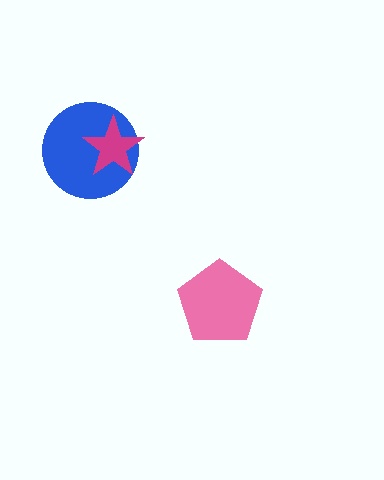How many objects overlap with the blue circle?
1 object overlaps with the blue circle.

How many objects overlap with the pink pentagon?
0 objects overlap with the pink pentagon.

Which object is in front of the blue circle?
The magenta star is in front of the blue circle.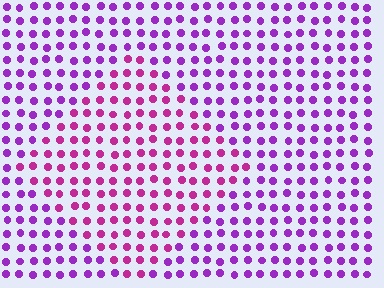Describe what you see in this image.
The image is filled with small purple elements in a uniform arrangement. A diamond-shaped region is visible where the elements are tinted to a slightly different hue, forming a subtle color boundary.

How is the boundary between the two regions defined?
The boundary is defined purely by a slight shift in hue (about 33 degrees). Spacing, size, and orientation are identical on both sides.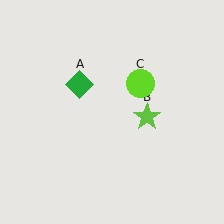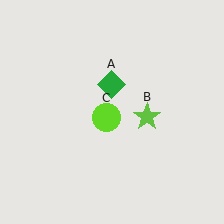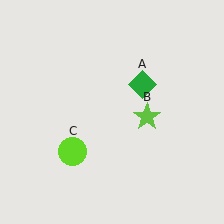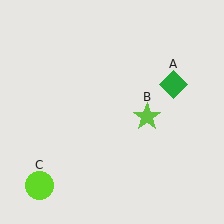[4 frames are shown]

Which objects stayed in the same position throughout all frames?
Lime star (object B) remained stationary.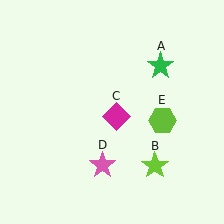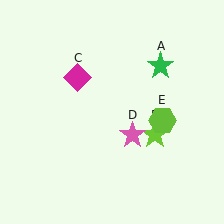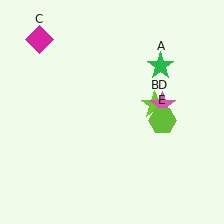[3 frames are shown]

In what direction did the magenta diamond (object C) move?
The magenta diamond (object C) moved up and to the left.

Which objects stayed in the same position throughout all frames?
Green star (object A) and lime hexagon (object E) remained stationary.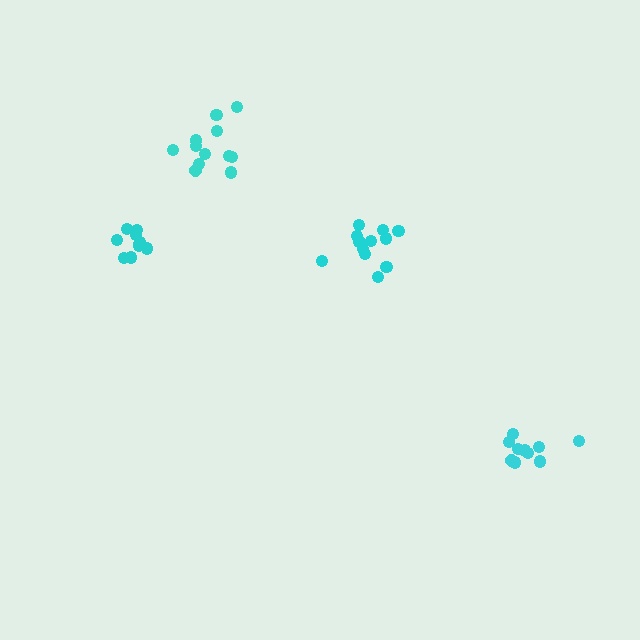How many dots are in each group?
Group 1: 10 dots, Group 2: 10 dots, Group 3: 12 dots, Group 4: 12 dots (44 total).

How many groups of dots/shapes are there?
There are 4 groups.